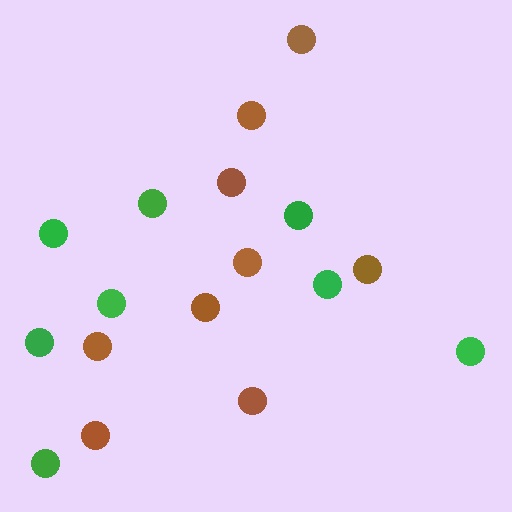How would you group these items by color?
There are 2 groups: one group of green circles (8) and one group of brown circles (9).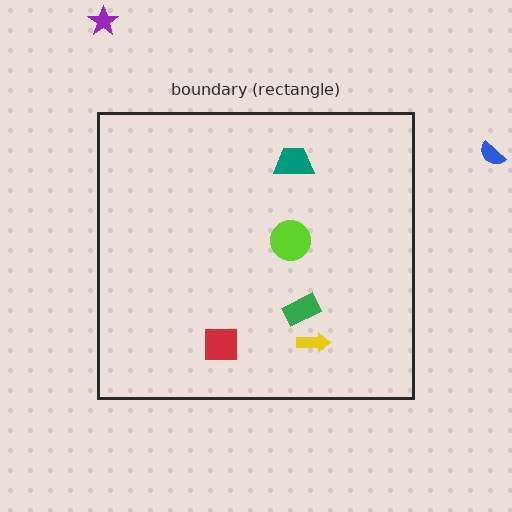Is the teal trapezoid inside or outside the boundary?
Inside.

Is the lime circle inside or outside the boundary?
Inside.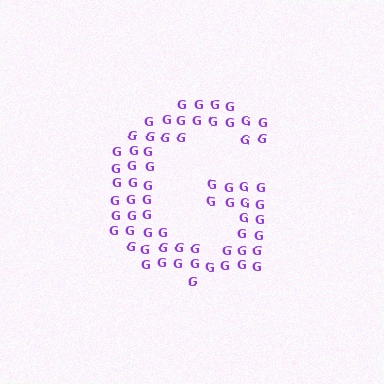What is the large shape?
The large shape is the letter G.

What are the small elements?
The small elements are letter G's.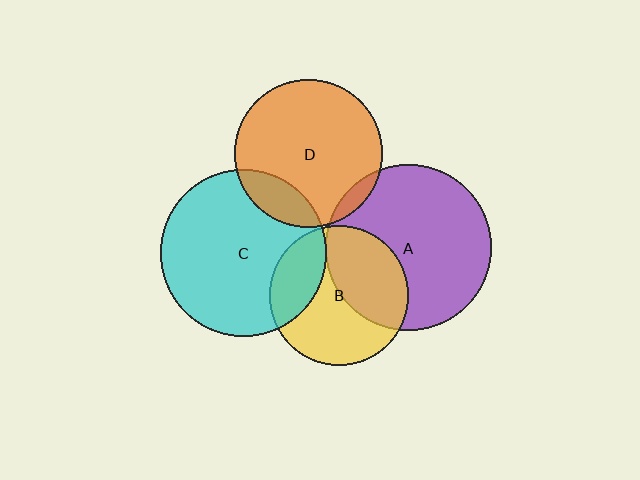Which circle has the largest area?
Circle C (cyan).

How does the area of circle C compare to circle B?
Approximately 1.4 times.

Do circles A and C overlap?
Yes.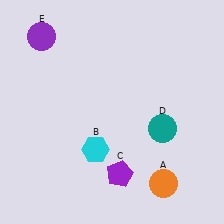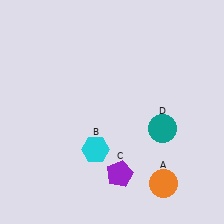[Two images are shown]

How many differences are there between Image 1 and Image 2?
There is 1 difference between the two images.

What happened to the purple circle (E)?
The purple circle (E) was removed in Image 2. It was in the top-left area of Image 1.